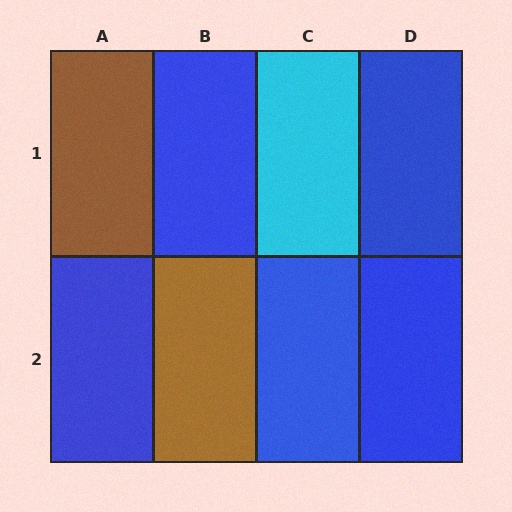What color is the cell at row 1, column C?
Cyan.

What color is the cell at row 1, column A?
Brown.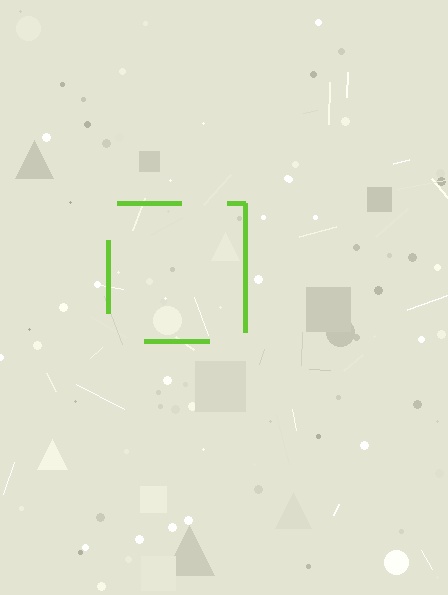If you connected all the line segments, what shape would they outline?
They would outline a square.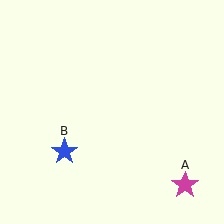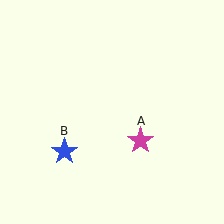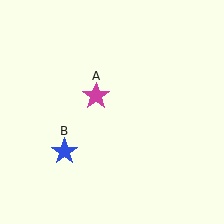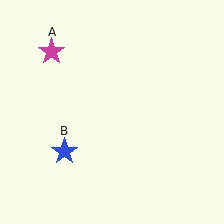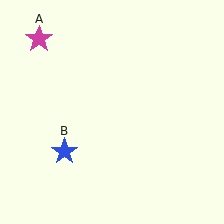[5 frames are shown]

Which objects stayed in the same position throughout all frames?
Blue star (object B) remained stationary.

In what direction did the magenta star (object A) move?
The magenta star (object A) moved up and to the left.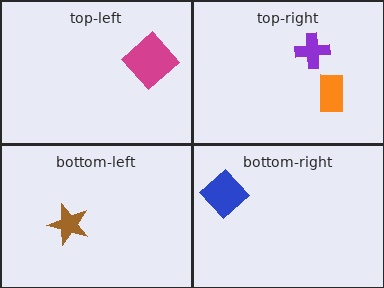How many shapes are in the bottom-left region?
1.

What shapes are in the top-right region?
The purple cross, the orange rectangle.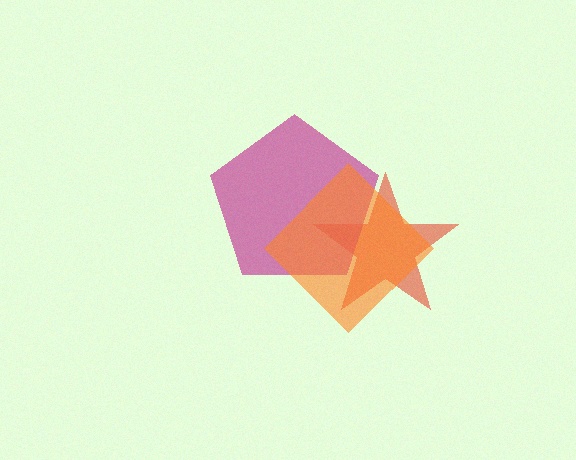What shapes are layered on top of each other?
The layered shapes are: a red star, a magenta pentagon, an orange diamond.